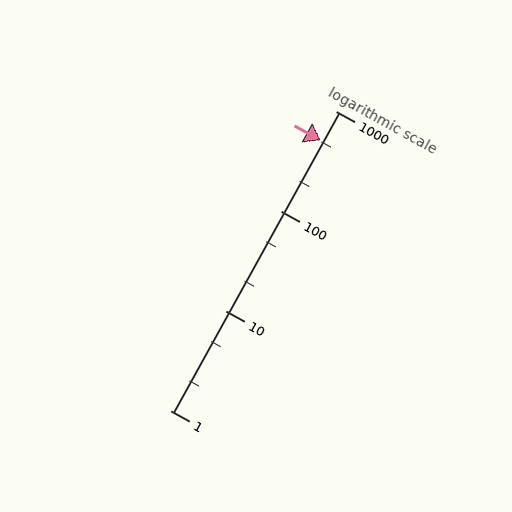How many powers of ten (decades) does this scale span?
The scale spans 3 decades, from 1 to 1000.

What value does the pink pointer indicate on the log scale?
The pointer indicates approximately 510.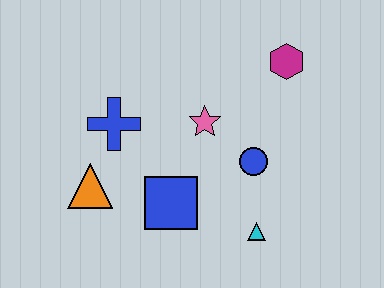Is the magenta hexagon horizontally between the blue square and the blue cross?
No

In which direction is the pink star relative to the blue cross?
The pink star is to the right of the blue cross.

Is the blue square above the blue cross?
No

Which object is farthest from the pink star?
The orange triangle is farthest from the pink star.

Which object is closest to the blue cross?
The orange triangle is closest to the blue cross.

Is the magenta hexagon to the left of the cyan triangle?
No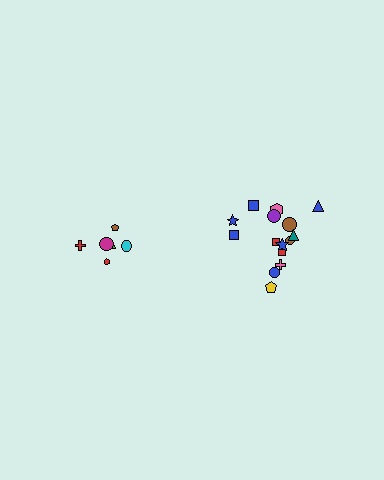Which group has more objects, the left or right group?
The right group.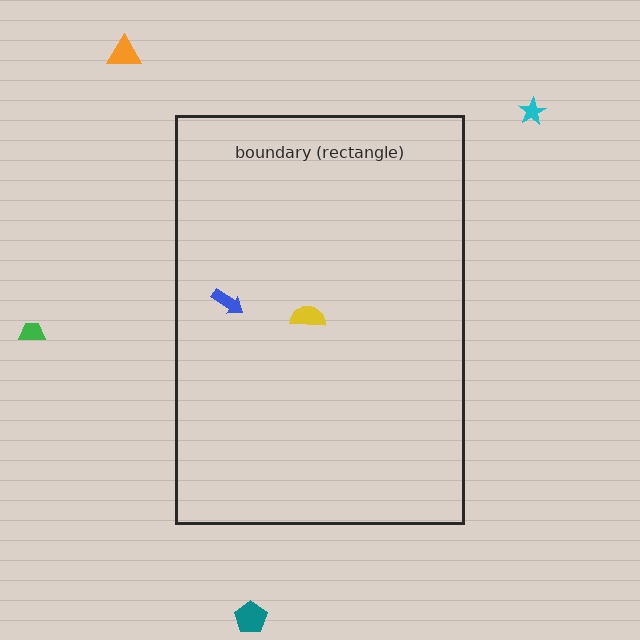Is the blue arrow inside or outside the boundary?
Inside.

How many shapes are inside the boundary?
2 inside, 4 outside.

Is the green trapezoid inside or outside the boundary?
Outside.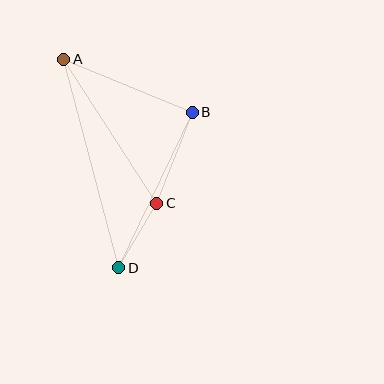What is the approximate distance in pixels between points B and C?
The distance between B and C is approximately 98 pixels.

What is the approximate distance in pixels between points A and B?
The distance between A and B is approximately 139 pixels.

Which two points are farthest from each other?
Points A and D are farthest from each other.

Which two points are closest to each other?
Points C and D are closest to each other.